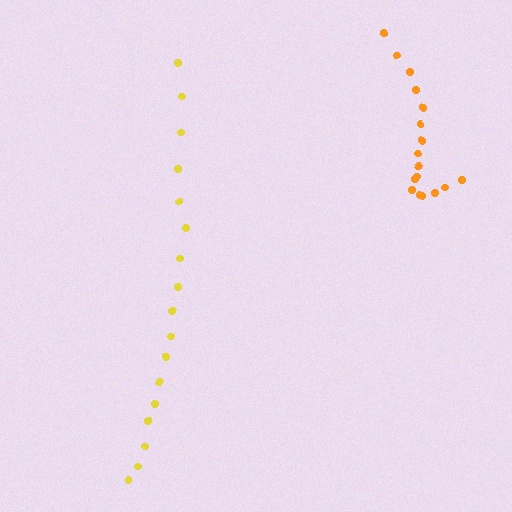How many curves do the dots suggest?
There are 2 distinct paths.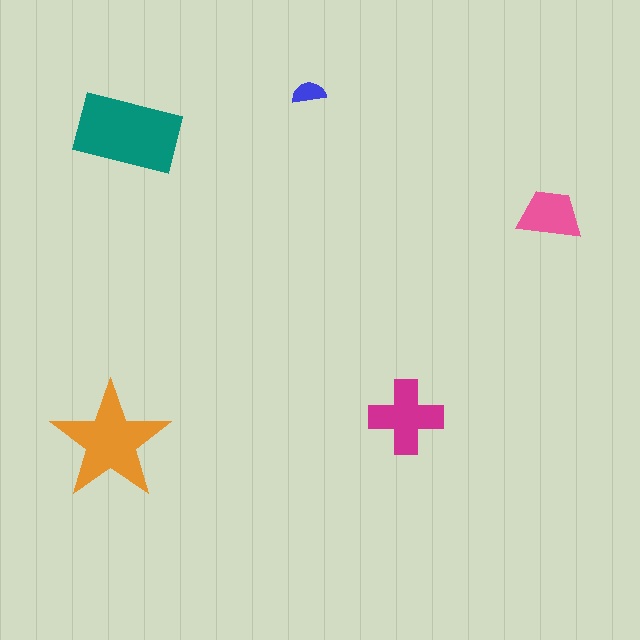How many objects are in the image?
There are 5 objects in the image.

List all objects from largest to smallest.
The teal rectangle, the orange star, the magenta cross, the pink trapezoid, the blue semicircle.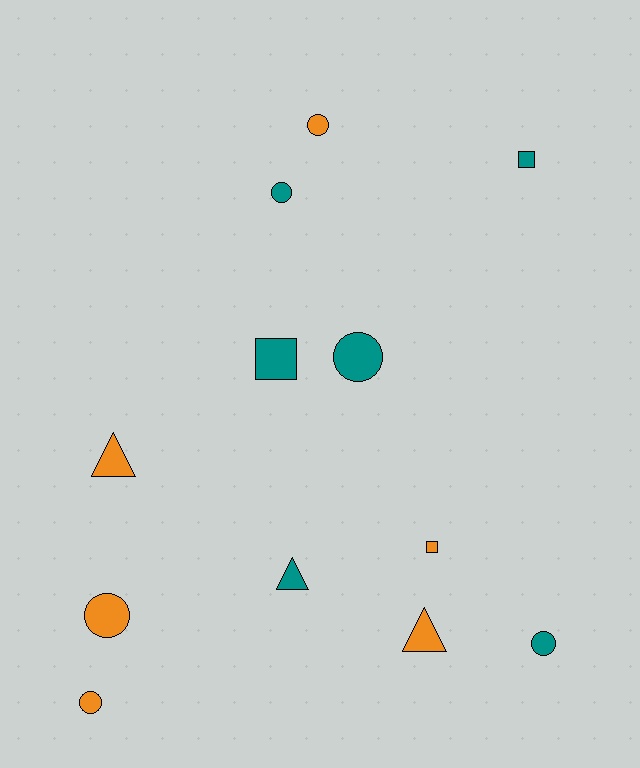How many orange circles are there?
There are 3 orange circles.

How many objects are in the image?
There are 12 objects.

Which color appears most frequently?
Teal, with 6 objects.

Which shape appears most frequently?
Circle, with 6 objects.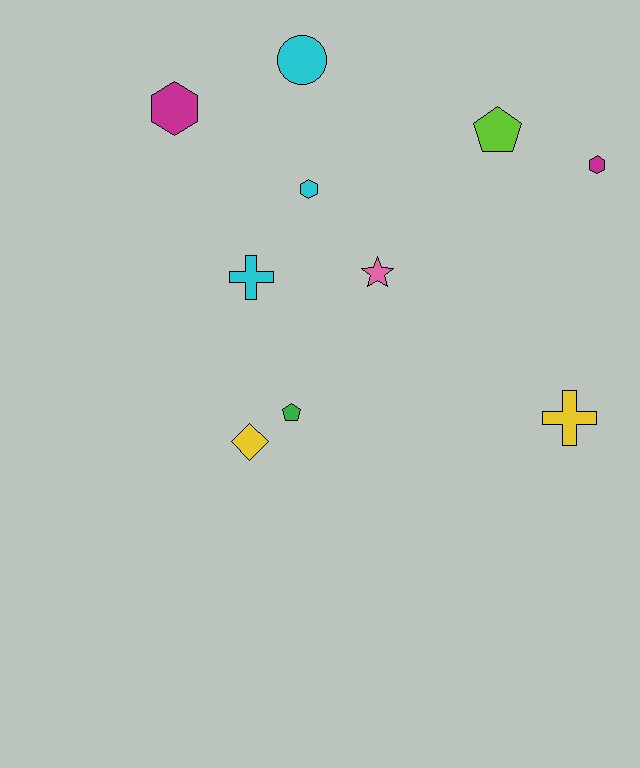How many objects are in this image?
There are 10 objects.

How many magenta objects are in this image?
There are 2 magenta objects.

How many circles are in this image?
There is 1 circle.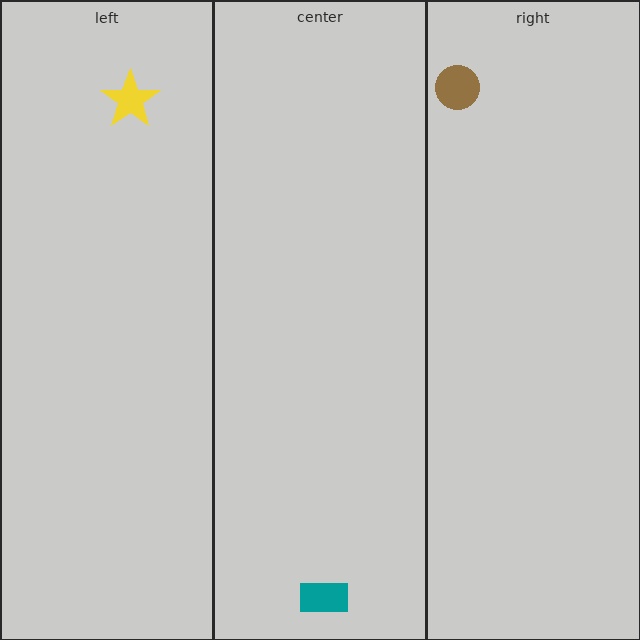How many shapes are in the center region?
1.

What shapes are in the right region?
The brown circle.